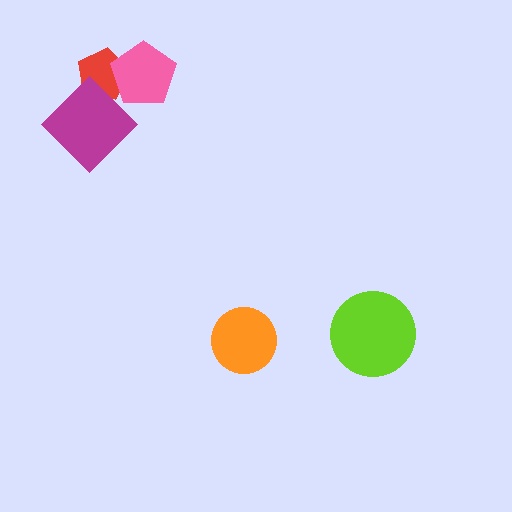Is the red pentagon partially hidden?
Yes, it is partially covered by another shape.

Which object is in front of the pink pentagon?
The magenta diamond is in front of the pink pentagon.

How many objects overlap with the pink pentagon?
2 objects overlap with the pink pentagon.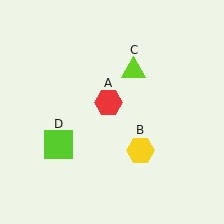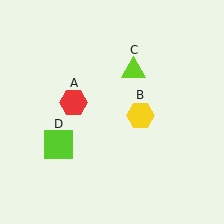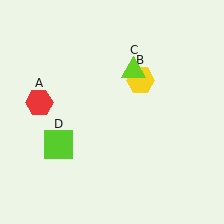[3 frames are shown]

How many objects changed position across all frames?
2 objects changed position: red hexagon (object A), yellow hexagon (object B).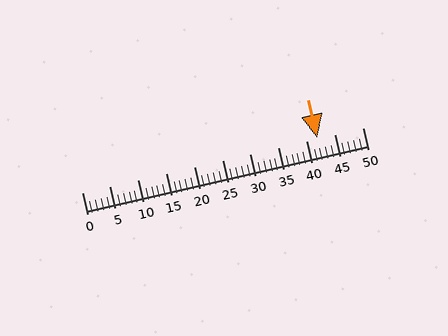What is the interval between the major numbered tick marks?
The major tick marks are spaced 5 units apart.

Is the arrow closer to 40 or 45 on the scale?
The arrow is closer to 40.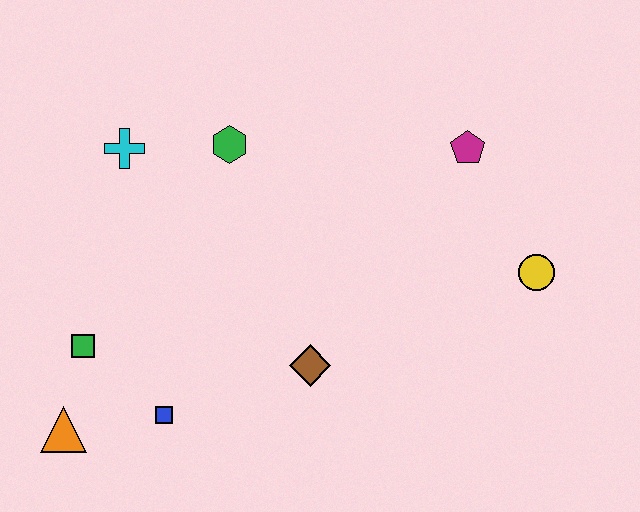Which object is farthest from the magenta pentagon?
The orange triangle is farthest from the magenta pentagon.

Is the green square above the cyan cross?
No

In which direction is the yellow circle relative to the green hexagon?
The yellow circle is to the right of the green hexagon.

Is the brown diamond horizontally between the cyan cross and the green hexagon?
No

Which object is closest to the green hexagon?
The cyan cross is closest to the green hexagon.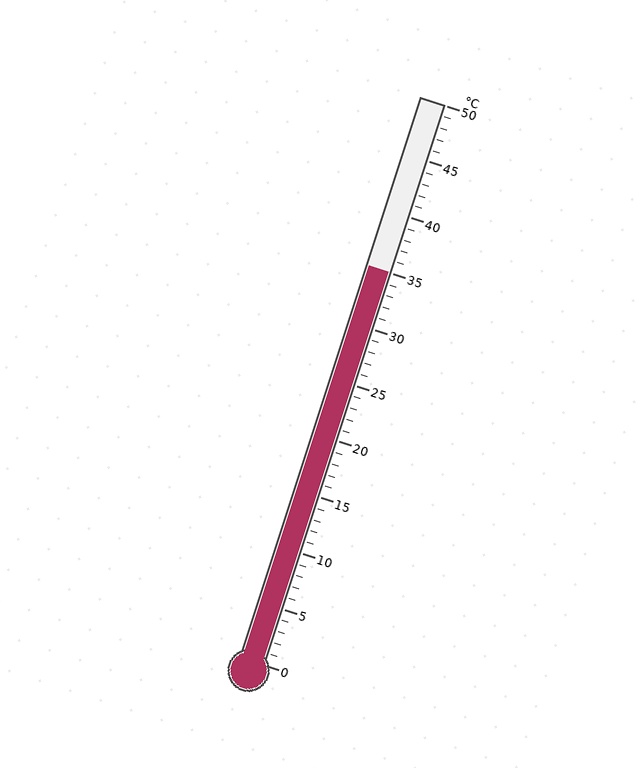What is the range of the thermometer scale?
The thermometer scale ranges from 0°C to 50°C.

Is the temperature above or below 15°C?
The temperature is above 15°C.